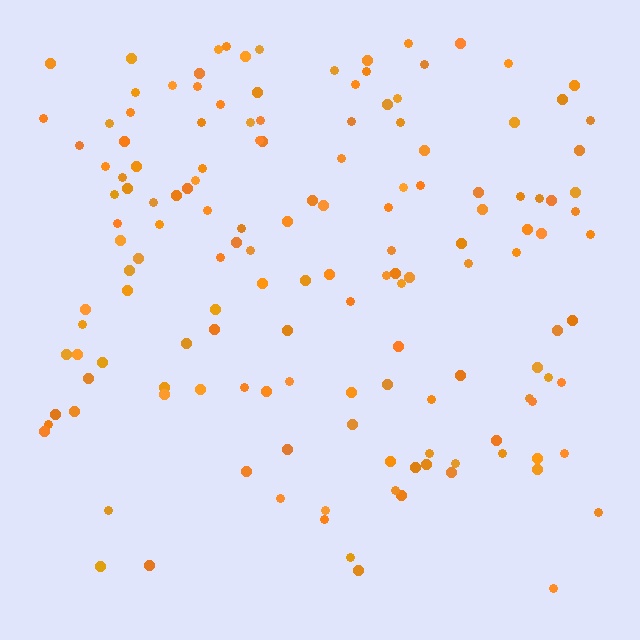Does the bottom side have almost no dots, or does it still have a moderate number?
Still a moderate number, just noticeably fewer than the top.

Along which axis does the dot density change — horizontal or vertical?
Vertical.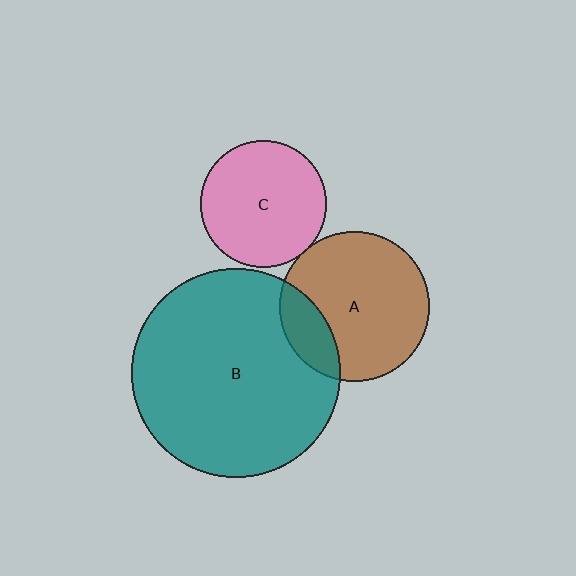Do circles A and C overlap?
Yes.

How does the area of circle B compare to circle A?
Approximately 1.9 times.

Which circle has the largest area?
Circle B (teal).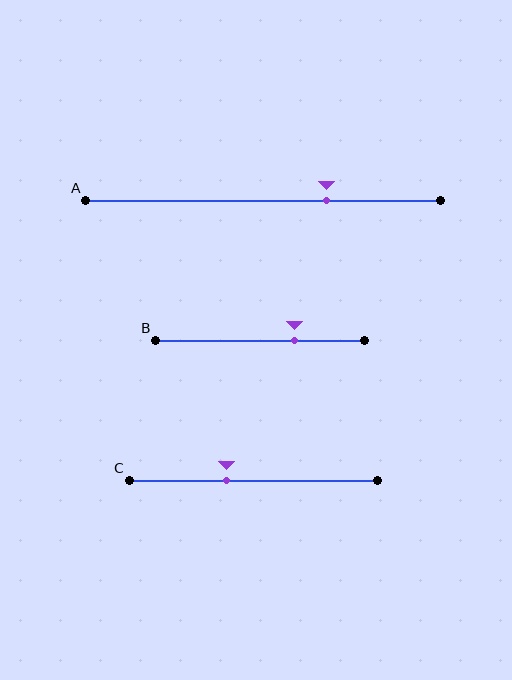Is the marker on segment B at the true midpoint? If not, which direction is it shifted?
No, the marker on segment B is shifted to the right by about 16% of the segment length.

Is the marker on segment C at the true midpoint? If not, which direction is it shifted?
No, the marker on segment C is shifted to the left by about 11% of the segment length.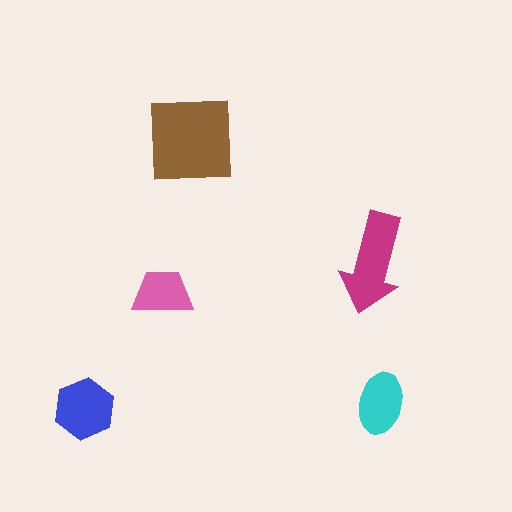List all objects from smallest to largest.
The pink trapezoid, the cyan ellipse, the blue hexagon, the magenta arrow, the brown square.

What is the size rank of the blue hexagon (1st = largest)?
3rd.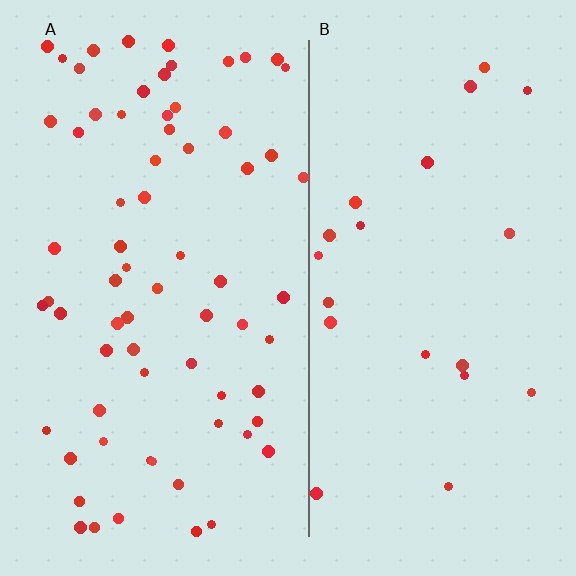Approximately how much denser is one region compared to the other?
Approximately 3.3× — region A over region B.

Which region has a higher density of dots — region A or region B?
A (the left).